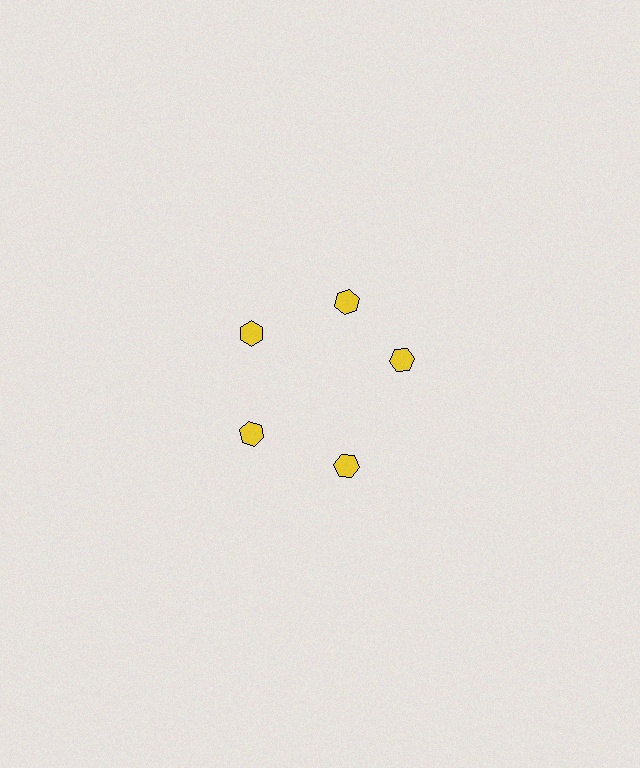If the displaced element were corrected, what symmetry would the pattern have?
It would have 5-fold rotational symmetry — the pattern would map onto itself every 72 degrees.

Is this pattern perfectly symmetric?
No. The 5 yellow hexagons are arranged in a ring, but one element near the 3 o'clock position is rotated out of alignment along the ring, breaking the 5-fold rotational symmetry.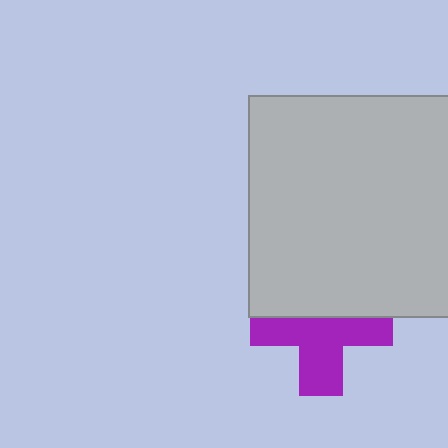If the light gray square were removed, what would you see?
You would see the complete purple cross.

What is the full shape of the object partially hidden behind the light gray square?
The partially hidden object is a purple cross.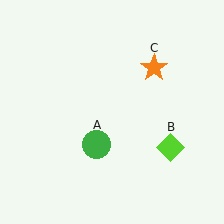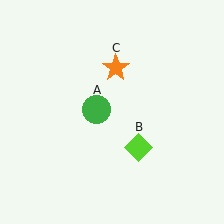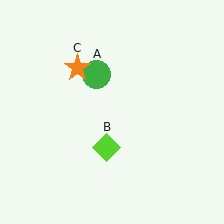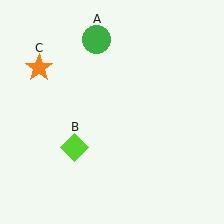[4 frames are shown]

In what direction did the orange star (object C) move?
The orange star (object C) moved left.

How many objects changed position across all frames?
3 objects changed position: green circle (object A), lime diamond (object B), orange star (object C).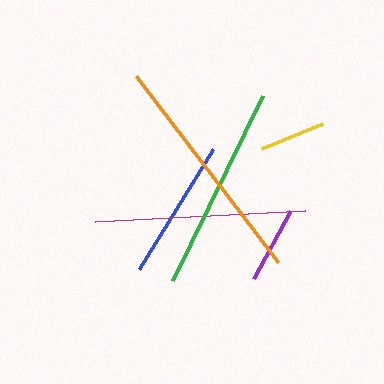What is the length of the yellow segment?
The yellow segment is approximately 66 pixels long.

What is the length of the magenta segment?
The magenta segment is approximately 210 pixels long.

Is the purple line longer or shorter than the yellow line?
The purple line is longer than the yellow line.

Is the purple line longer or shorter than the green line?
The green line is longer than the purple line.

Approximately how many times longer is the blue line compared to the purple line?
The blue line is approximately 1.8 times the length of the purple line.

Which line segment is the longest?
The orange line is the longest at approximately 234 pixels.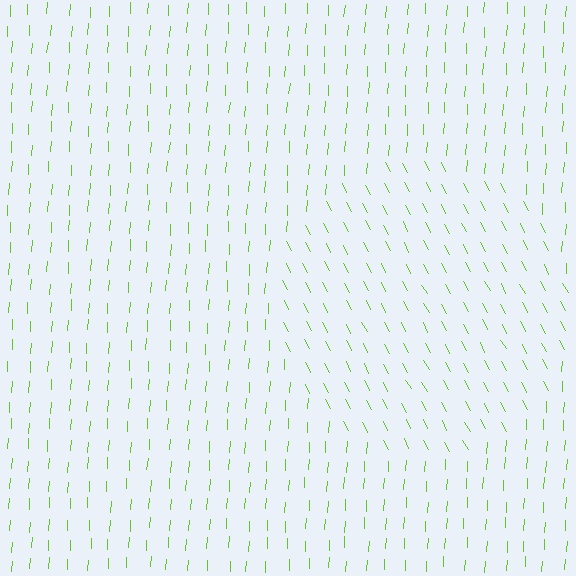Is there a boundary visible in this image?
Yes, there is a texture boundary formed by a change in line orientation.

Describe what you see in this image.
The image is filled with small lime line segments. A circle region in the image has lines oriented differently from the surrounding lines, creating a visible texture boundary.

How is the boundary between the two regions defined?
The boundary is defined purely by a change in line orientation (approximately 31 degrees difference). All lines are the same color and thickness.